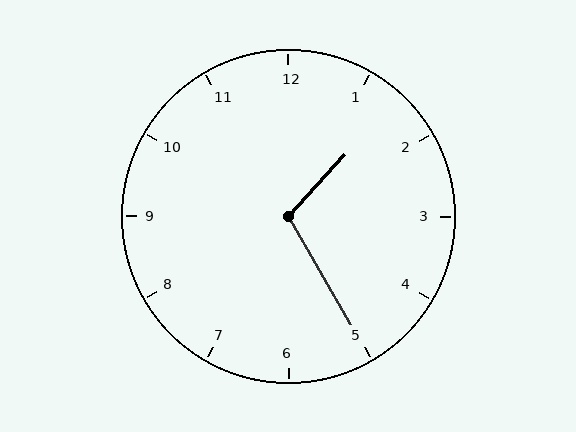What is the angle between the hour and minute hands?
Approximately 108 degrees.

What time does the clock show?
1:25.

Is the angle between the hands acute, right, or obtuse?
It is obtuse.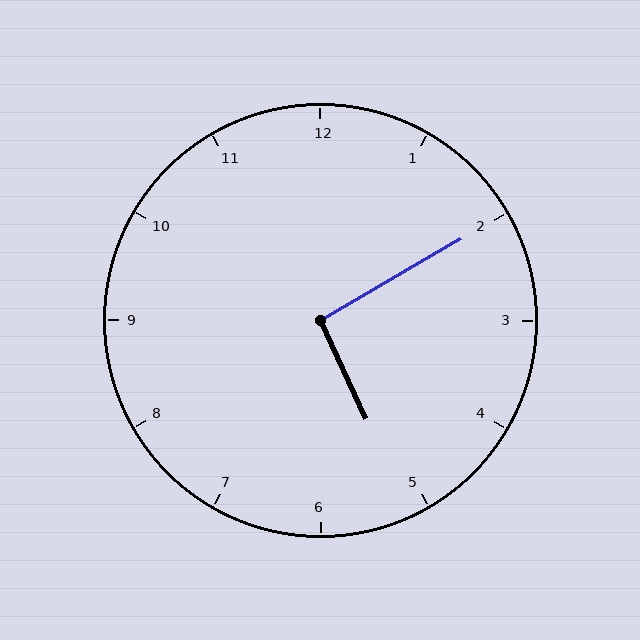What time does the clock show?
5:10.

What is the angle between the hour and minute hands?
Approximately 95 degrees.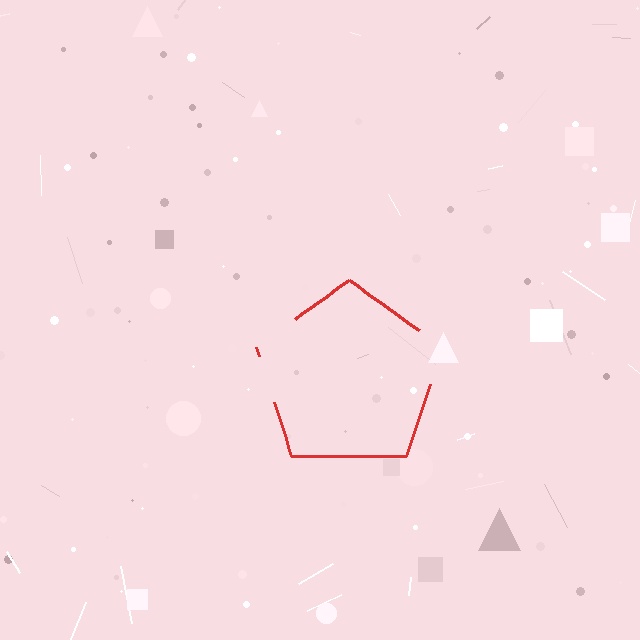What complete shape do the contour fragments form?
The contour fragments form a pentagon.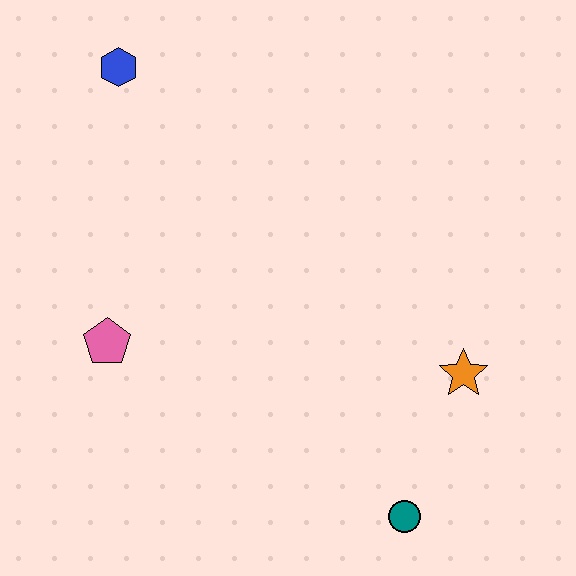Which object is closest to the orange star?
The teal circle is closest to the orange star.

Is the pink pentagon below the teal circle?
No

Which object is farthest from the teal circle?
The blue hexagon is farthest from the teal circle.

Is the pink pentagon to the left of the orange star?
Yes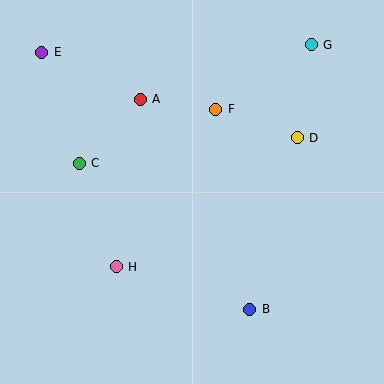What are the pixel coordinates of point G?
Point G is at (311, 45).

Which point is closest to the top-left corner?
Point E is closest to the top-left corner.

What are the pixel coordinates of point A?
Point A is at (140, 99).